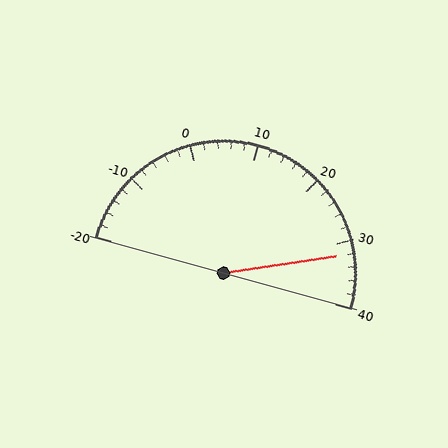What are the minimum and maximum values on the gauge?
The gauge ranges from -20 to 40.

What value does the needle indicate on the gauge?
The needle indicates approximately 32.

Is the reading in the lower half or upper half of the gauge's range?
The reading is in the upper half of the range (-20 to 40).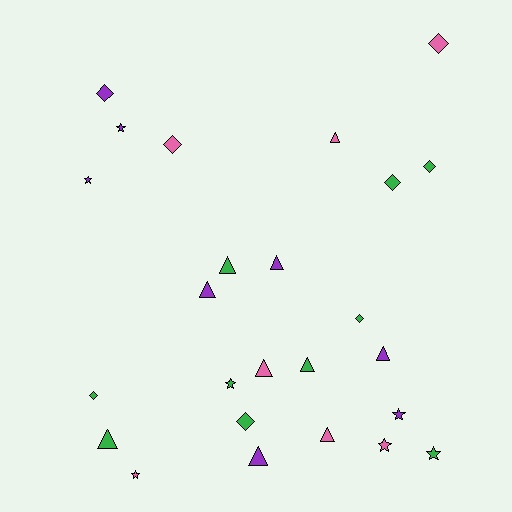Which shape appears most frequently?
Triangle, with 10 objects.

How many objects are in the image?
There are 25 objects.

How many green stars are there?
There are 2 green stars.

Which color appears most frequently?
Green, with 10 objects.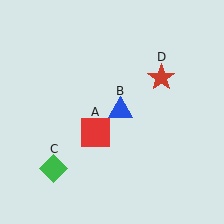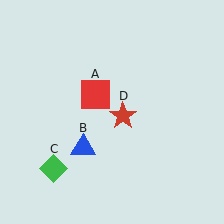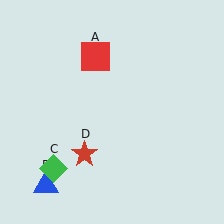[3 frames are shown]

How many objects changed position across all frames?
3 objects changed position: red square (object A), blue triangle (object B), red star (object D).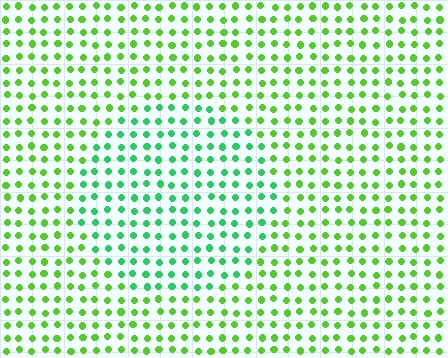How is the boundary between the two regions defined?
The boundary is defined purely by a slight shift in hue (about 38 degrees). Spacing, size, and orientation are identical on both sides.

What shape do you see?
I see a circle.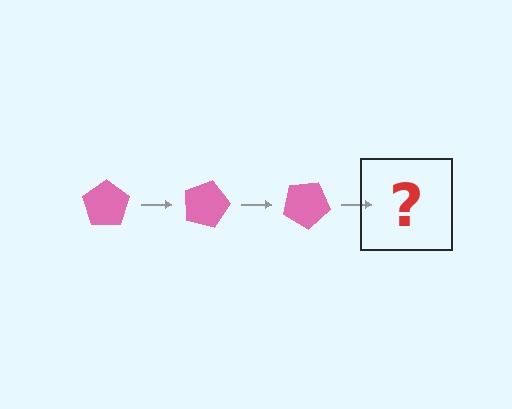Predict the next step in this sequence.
The next step is a pink pentagon rotated 45 degrees.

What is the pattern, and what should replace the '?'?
The pattern is that the pentagon rotates 15 degrees each step. The '?' should be a pink pentagon rotated 45 degrees.